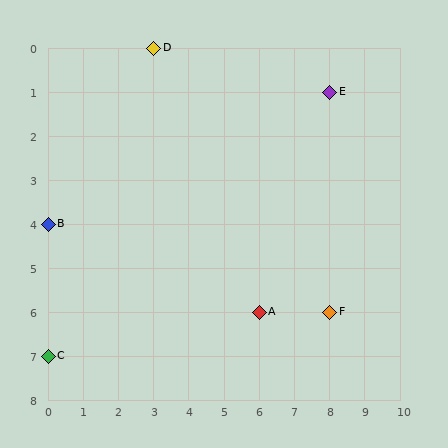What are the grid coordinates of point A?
Point A is at grid coordinates (6, 6).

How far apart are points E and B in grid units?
Points E and B are 8 columns and 3 rows apart (about 8.5 grid units diagonally).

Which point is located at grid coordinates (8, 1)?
Point E is at (8, 1).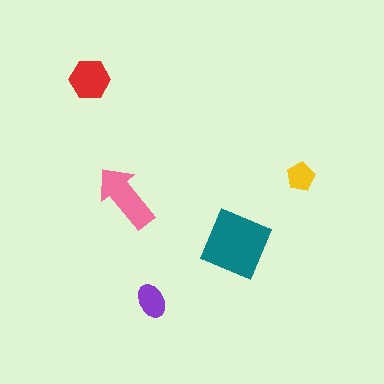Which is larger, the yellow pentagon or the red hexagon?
The red hexagon.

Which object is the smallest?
The yellow pentagon.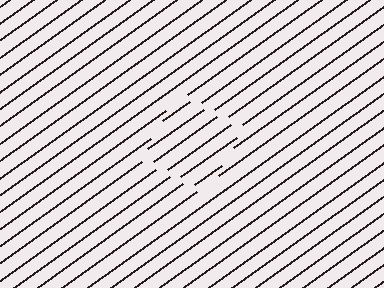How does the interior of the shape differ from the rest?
The interior of the shape contains the same grating, shifted by half a period — the contour is defined by the phase discontinuity where line-ends from the inner and outer gratings abut.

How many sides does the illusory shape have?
4 sides — the line-ends trace a square.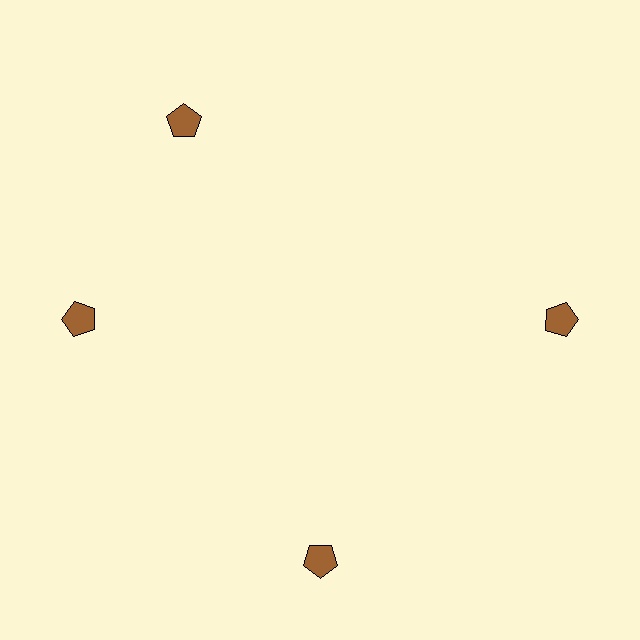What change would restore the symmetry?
The symmetry would be restored by rotating it back into even spacing with its neighbors so that all 4 pentagons sit at equal angles and equal distance from the center.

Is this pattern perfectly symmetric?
No. The 4 brown pentagons are arranged in a ring, but one element near the 12 o'clock position is rotated out of alignment along the ring, breaking the 4-fold rotational symmetry.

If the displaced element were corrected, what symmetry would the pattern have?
It would have 4-fold rotational symmetry — the pattern would map onto itself every 90 degrees.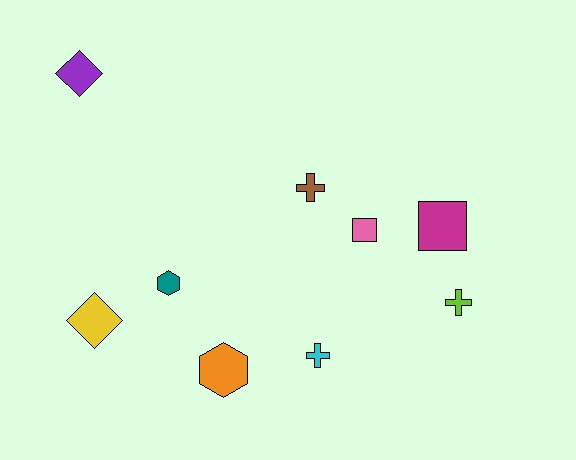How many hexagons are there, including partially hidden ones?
There are 2 hexagons.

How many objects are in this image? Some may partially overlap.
There are 9 objects.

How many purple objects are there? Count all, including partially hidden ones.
There is 1 purple object.